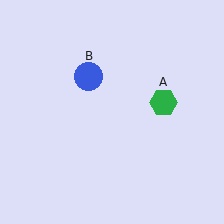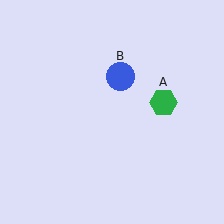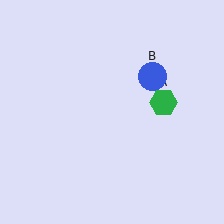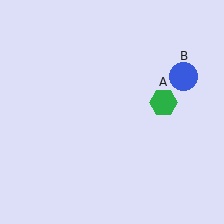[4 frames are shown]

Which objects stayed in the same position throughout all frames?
Green hexagon (object A) remained stationary.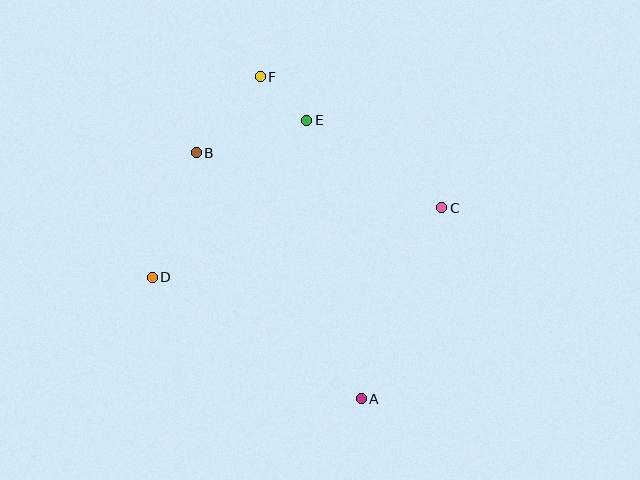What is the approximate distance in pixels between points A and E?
The distance between A and E is approximately 284 pixels.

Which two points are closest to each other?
Points E and F are closest to each other.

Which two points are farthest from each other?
Points A and F are farthest from each other.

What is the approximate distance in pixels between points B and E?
The distance between B and E is approximately 115 pixels.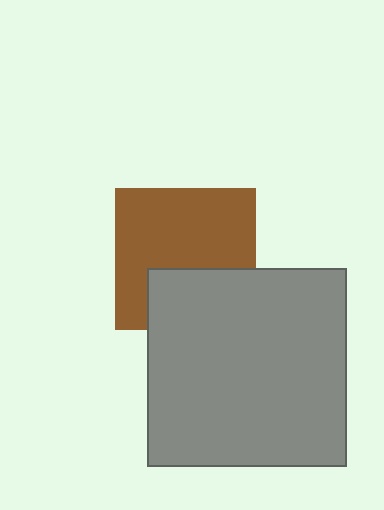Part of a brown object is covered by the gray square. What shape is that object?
It is a square.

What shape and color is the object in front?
The object in front is a gray square.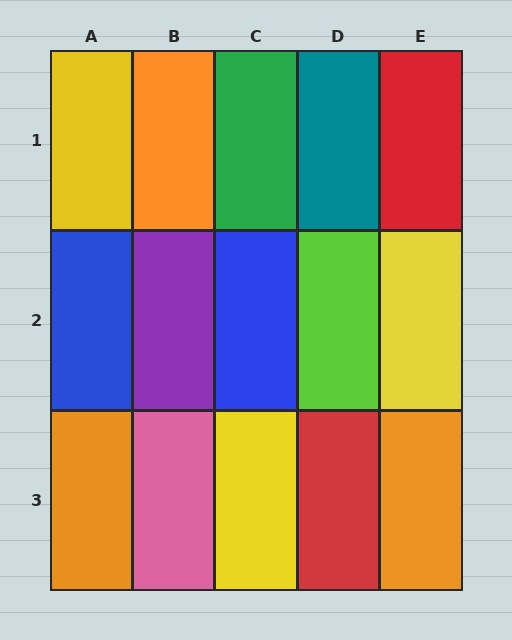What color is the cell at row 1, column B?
Orange.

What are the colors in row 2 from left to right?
Blue, purple, blue, lime, yellow.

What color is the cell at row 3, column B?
Pink.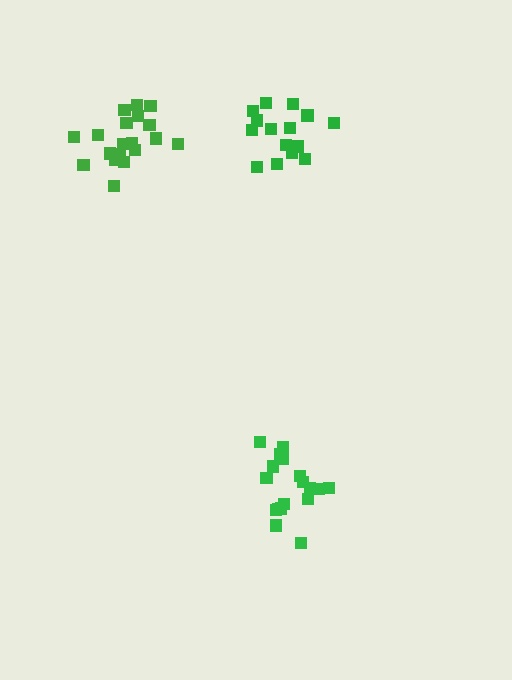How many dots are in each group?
Group 1: 18 dots, Group 2: 15 dots, Group 3: 19 dots (52 total).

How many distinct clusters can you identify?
There are 3 distinct clusters.